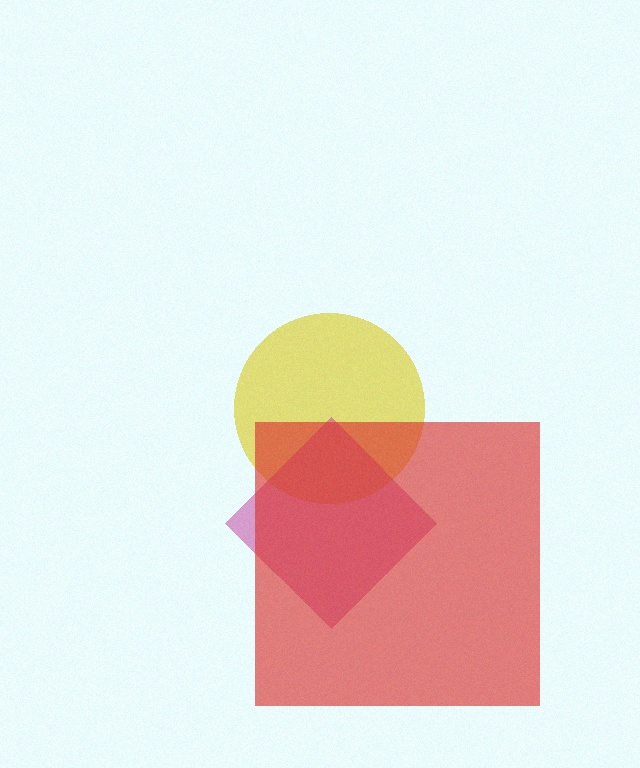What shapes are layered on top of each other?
The layered shapes are: a yellow circle, a magenta diamond, a red square.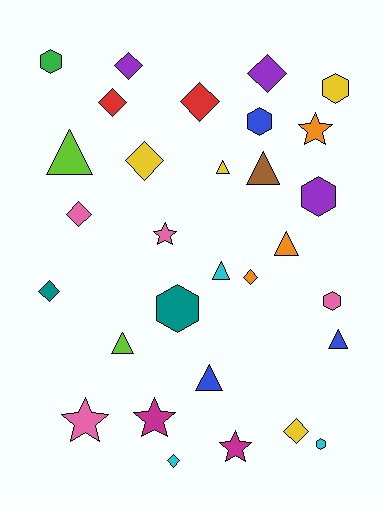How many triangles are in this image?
There are 8 triangles.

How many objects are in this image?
There are 30 objects.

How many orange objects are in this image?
There are 3 orange objects.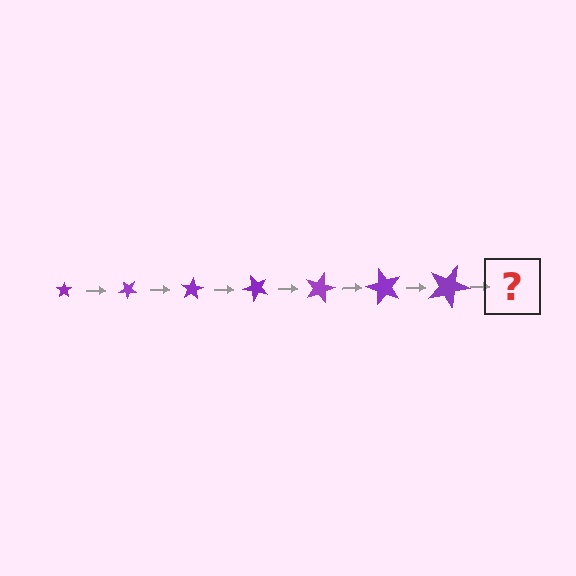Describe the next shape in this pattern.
It should be a star, larger than the previous one and rotated 280 degrees from the start.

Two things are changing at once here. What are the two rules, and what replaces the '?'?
The two rules are that the star grows larger each step and it rotates 40 degrees each step. The '?' should be a star, larger than the previous one and rotated 280 degrees from the start.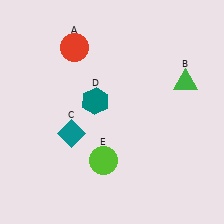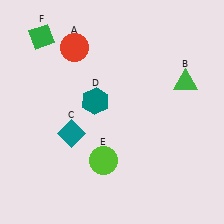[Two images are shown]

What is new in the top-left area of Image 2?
A green diamond (F) was added in the top-left area of Image 2.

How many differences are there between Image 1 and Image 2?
There is 1 difference between the two images.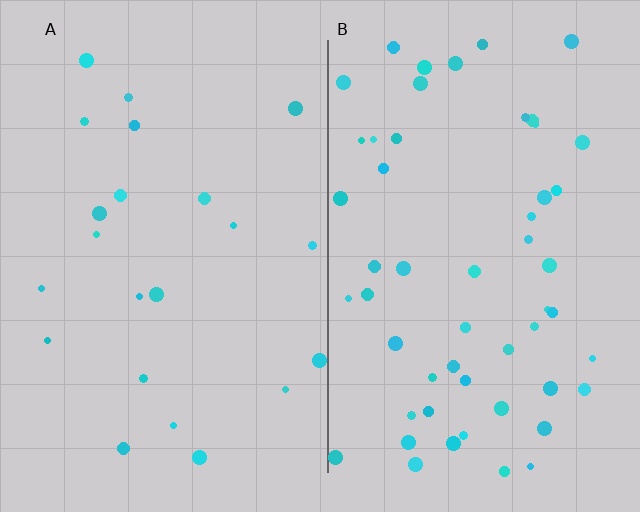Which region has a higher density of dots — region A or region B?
B (the right).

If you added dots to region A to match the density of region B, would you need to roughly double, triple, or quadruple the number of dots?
Approximately double.